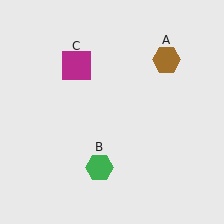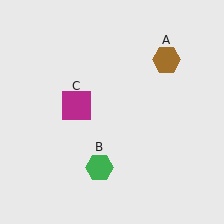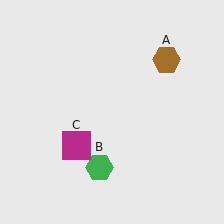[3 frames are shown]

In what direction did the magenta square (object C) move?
The magenta square (object C) moved down.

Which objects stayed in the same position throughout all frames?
Brown hexagon (object A) and green hexagon (object B) remained stationary.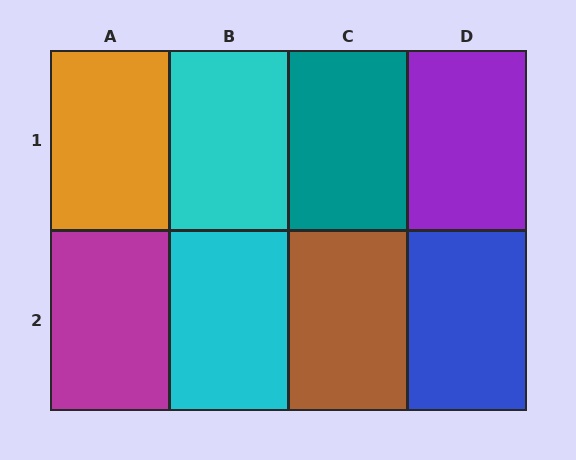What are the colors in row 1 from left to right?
Orange, cyan, teal, purple.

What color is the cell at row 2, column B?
Cyan.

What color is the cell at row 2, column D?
Blue.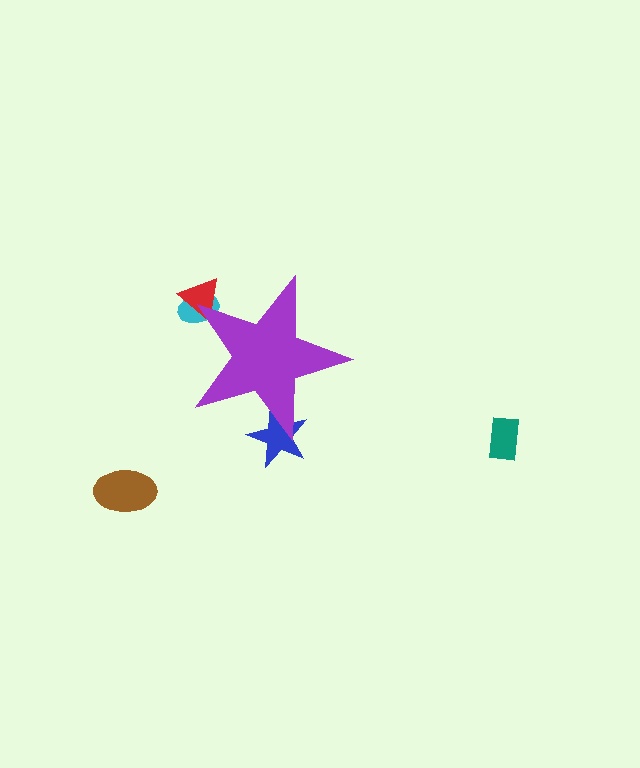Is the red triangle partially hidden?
Yes, the red triangle is partially hidden behind the purple star.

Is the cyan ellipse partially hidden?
Yes, the cyan ellipse is partially hidden behind the purple star.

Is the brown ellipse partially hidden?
No, the brown ellipse is fully visible.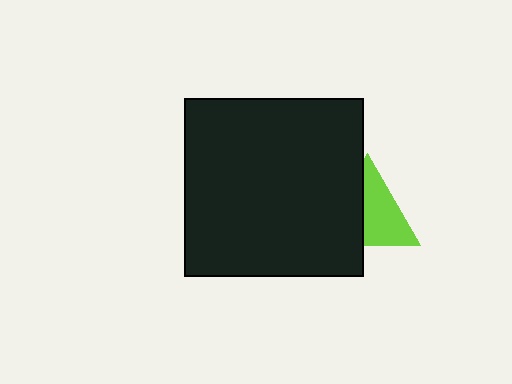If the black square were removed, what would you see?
You would see the complete lime triangle.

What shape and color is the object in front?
The object in front is a black square.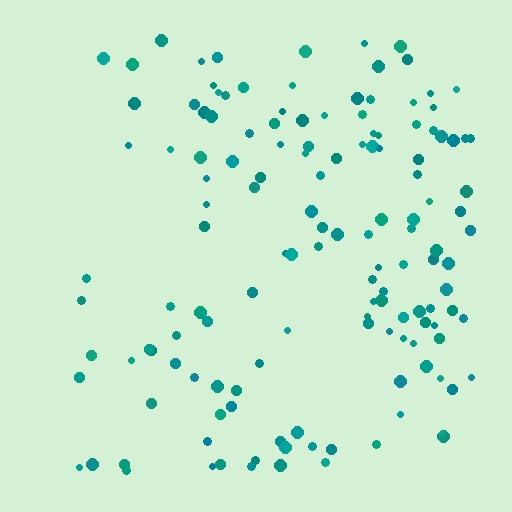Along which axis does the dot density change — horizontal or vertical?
Horizontal.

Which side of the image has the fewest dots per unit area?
The left.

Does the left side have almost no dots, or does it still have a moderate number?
Still a moderate number, just noticeably fewer than the right.